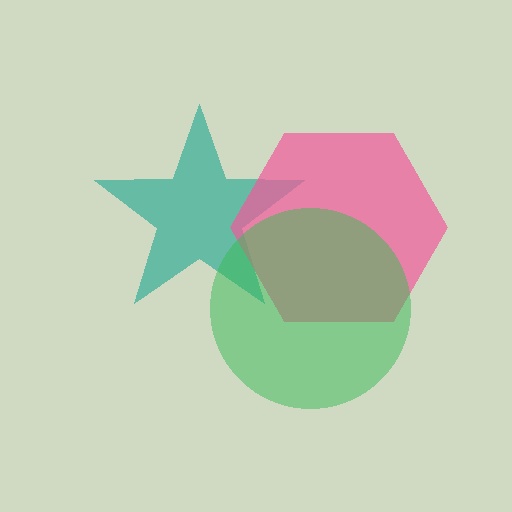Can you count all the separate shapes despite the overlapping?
Yes, there are 3 separate shapes.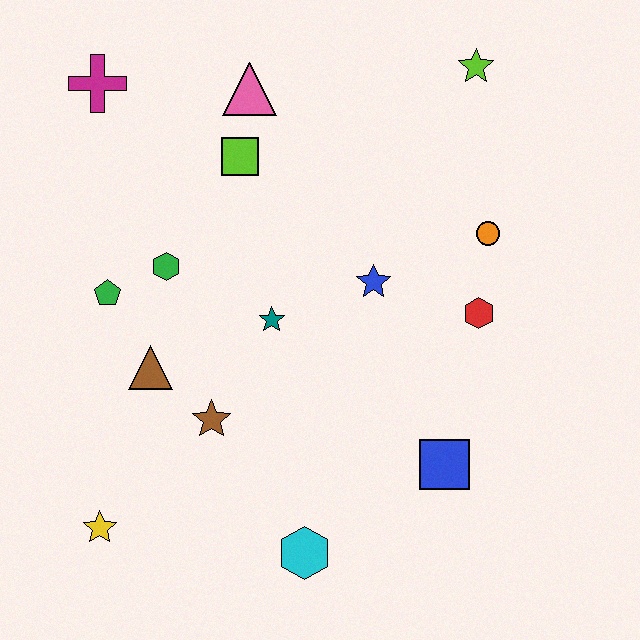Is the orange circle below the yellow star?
No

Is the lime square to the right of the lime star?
No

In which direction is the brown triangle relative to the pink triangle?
The brown triangle is below the pink triangle.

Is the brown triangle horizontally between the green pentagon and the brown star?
Yes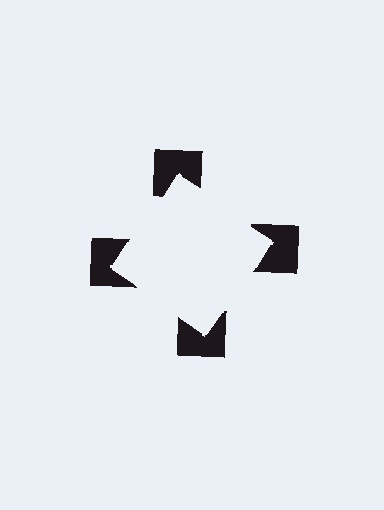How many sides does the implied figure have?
4 sides.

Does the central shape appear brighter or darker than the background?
It typically appears slightly brighter than the background, even though no actual brightness change is drawn.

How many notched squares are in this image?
There are 4 — one at each vertex of the illusory square.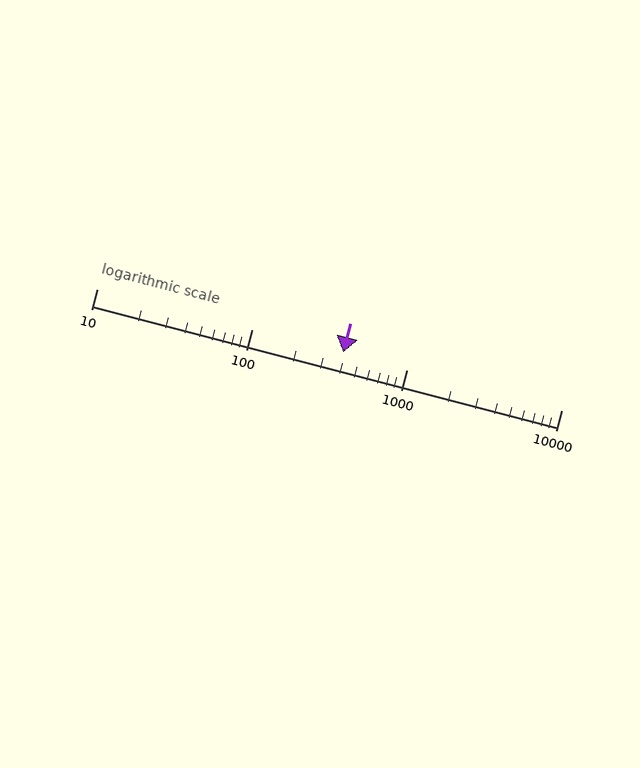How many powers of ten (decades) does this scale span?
The scale spans 3 decades, from 10 to 10000.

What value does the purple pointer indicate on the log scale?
The pointer indicates approximately 390.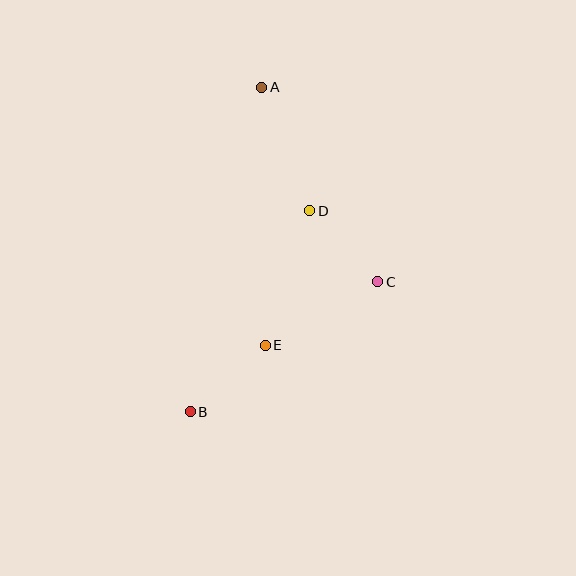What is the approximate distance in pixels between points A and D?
The distance between A and D is approximately 132 pixels.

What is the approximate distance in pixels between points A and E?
The distance between A and E is approximately 258 pixels.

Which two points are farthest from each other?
Points A and B are farthest from each other.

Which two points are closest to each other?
Points C and D are closest to each other.